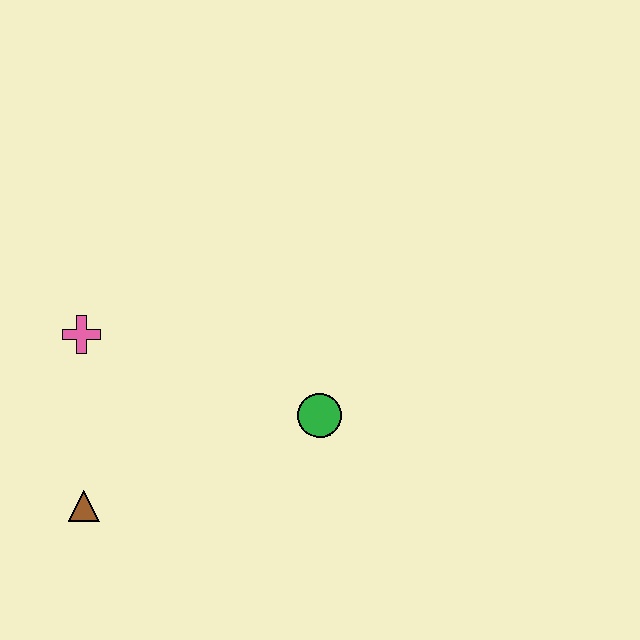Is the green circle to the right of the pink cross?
Yes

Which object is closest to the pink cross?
The brown triangle is closest to the pink cross.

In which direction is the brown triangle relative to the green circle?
The brown triangle is to the left of the green circle.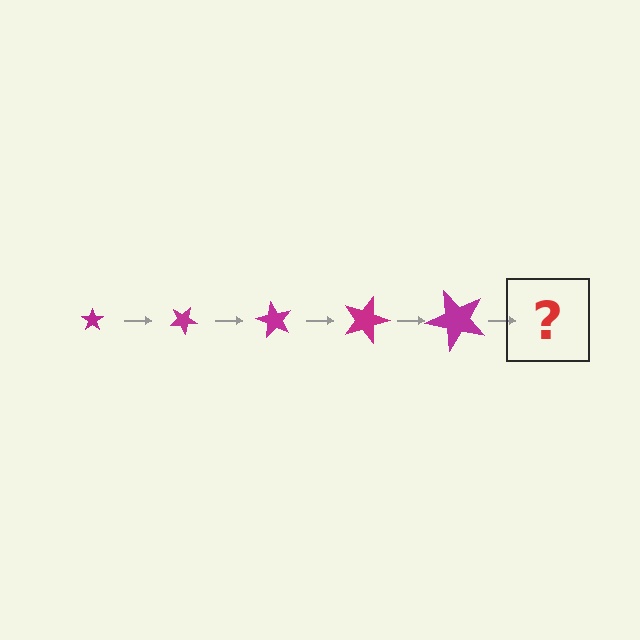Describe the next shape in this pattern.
It should be a star, larger than the previous one and rotated 150 degrees from the start.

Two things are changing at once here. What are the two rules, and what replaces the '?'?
The two rules are that the star grows larger each step and it rotates 30 degrees each step. The '?' should be a star, larger than the previous one and rotated 150 degrees from the start.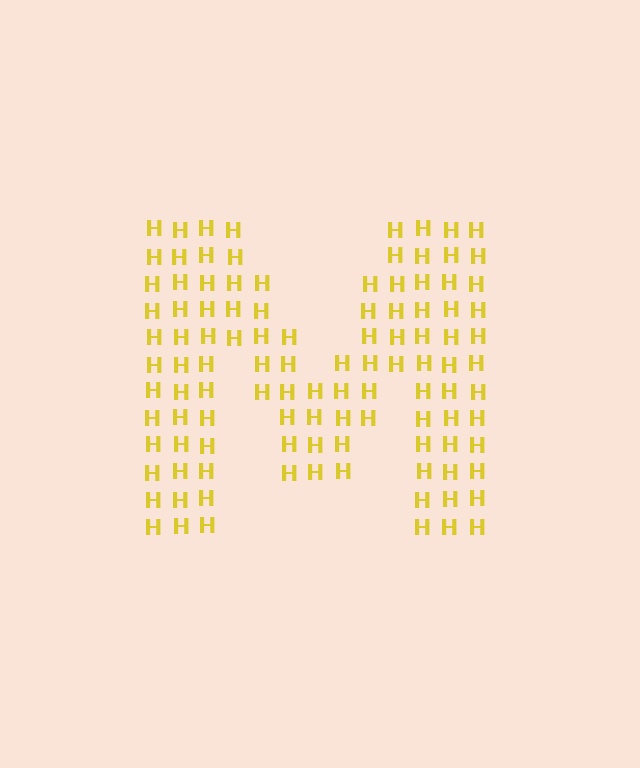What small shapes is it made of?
It is made of small letter H's.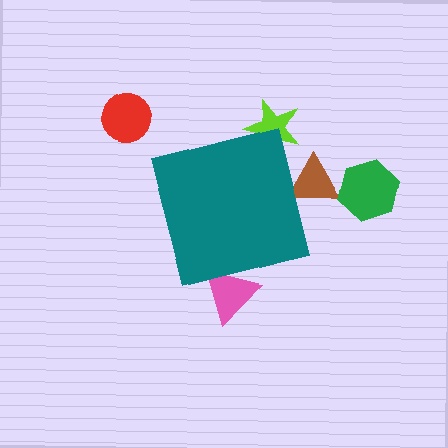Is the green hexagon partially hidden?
No, the green hexagon is fully visible.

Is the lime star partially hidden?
Yes, the lime star is partially hidden behind the teal square.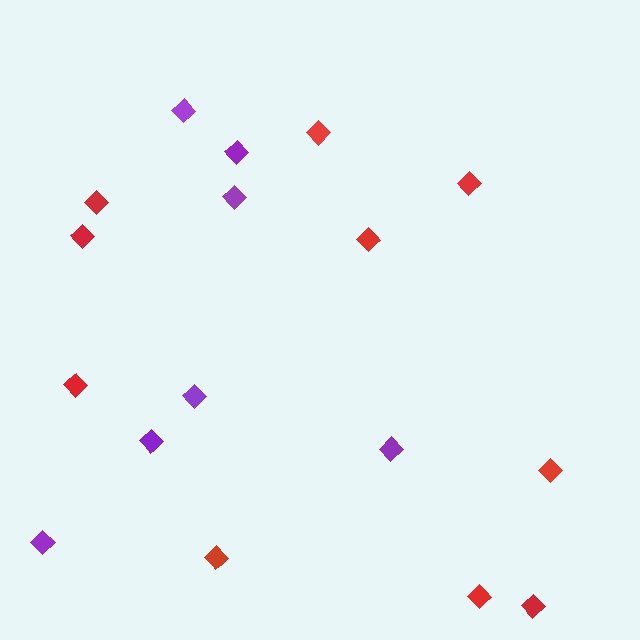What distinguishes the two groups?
There are 2 groups: one group of red diamonds (10) and one group of purple diamonds (7).